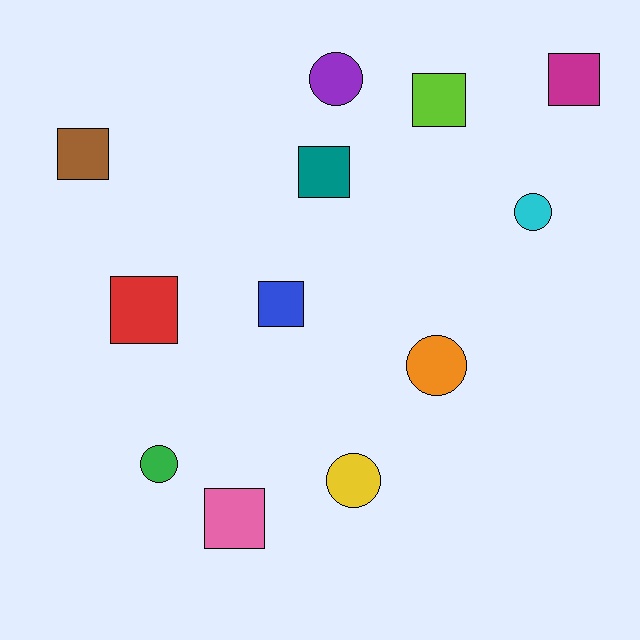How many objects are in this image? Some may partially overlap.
There are 12 objects.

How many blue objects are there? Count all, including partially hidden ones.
There is 1 blue object.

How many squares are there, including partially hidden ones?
There are 7 squares.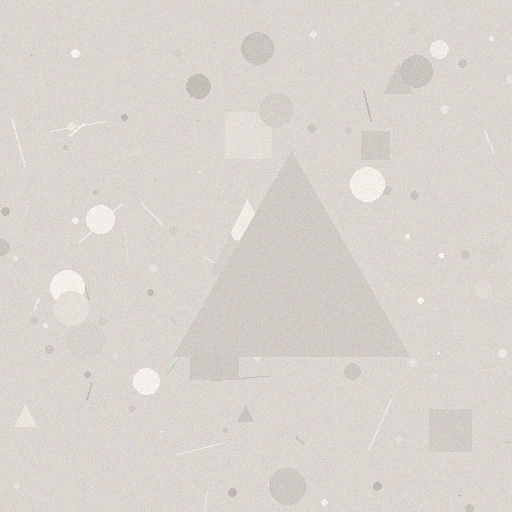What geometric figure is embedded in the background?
A triangle is embedded in the background.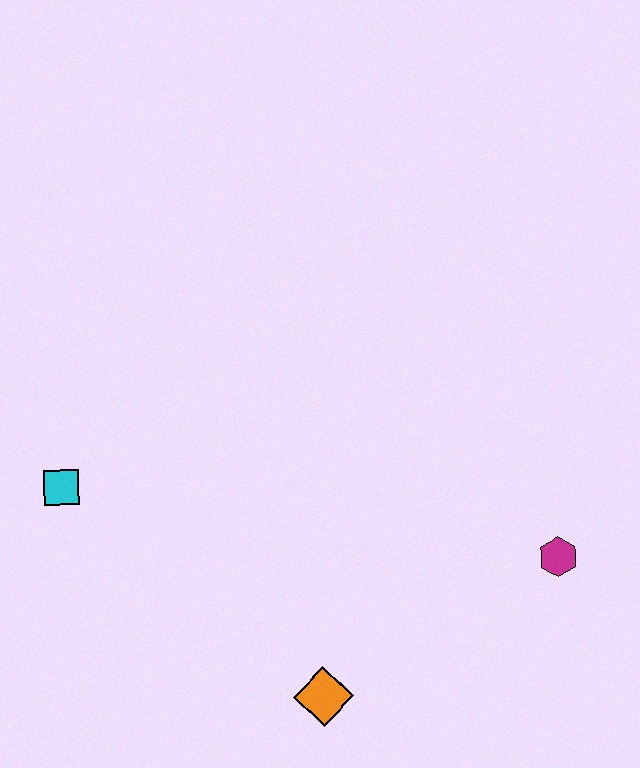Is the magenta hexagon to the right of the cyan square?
Yes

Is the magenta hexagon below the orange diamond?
No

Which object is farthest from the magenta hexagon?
The cyan square is farthest from the magenta hexagon.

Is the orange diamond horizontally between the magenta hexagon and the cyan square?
Yes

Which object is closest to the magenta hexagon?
The orange diamond is closest to the magenta hexagon.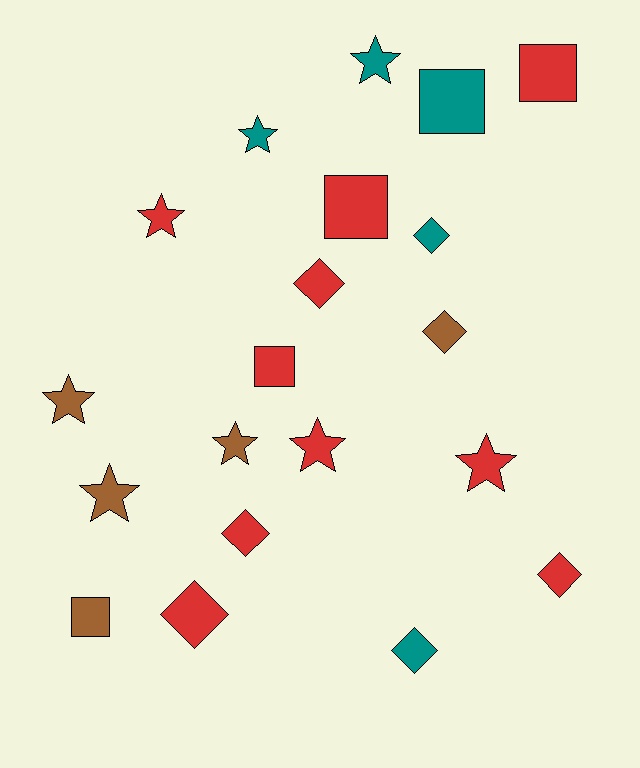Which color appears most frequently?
Red, with 10 objects.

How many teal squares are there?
There is 1 teal square.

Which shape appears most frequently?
Star, with 8 objects.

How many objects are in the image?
There are 20 objects.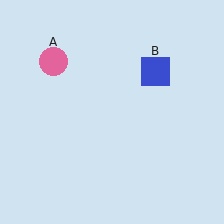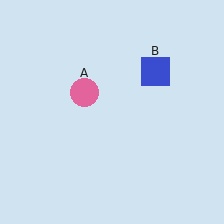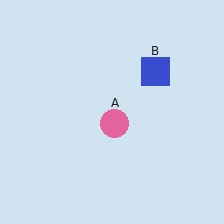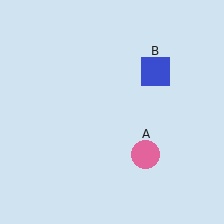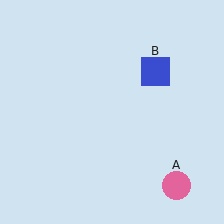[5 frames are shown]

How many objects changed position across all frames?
1 object changed position: pink circle (object A).